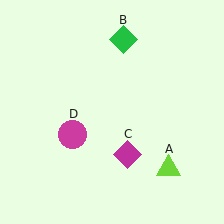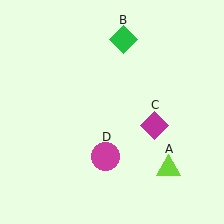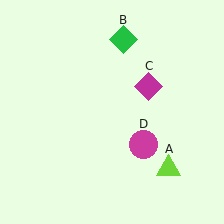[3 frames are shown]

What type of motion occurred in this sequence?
The magenta diamond (object C), magenta circle (object D) rotated counterclockwise around the center of the scene.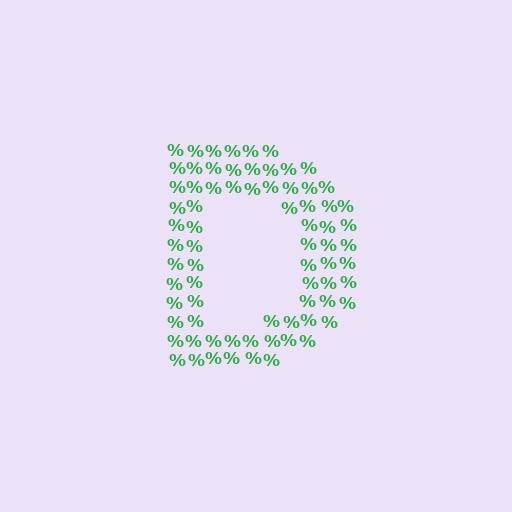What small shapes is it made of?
It is made of small percent signs.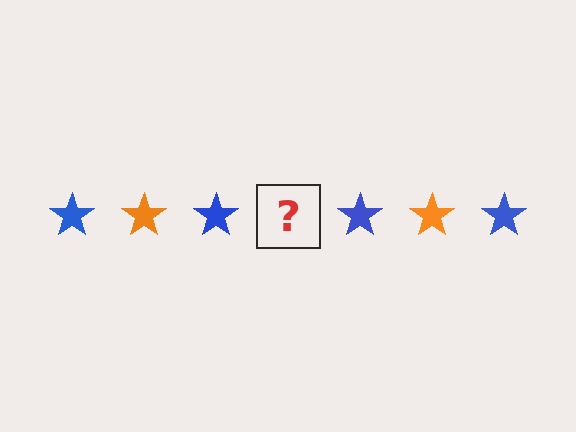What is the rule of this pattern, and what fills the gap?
The rule is that the pattern cycles through blue, orange stars. The gap should be filled with an orange star.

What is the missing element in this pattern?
The missing element is an orange star.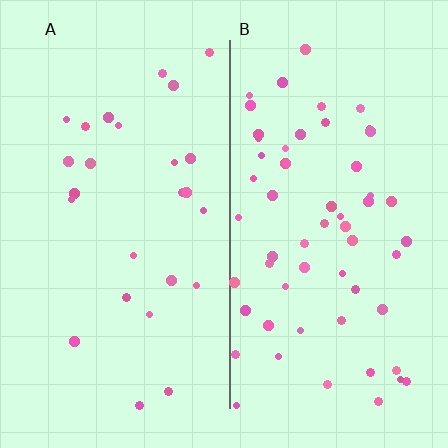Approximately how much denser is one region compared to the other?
Approximately 2.3× — region B over region A.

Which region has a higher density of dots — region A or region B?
B (the right).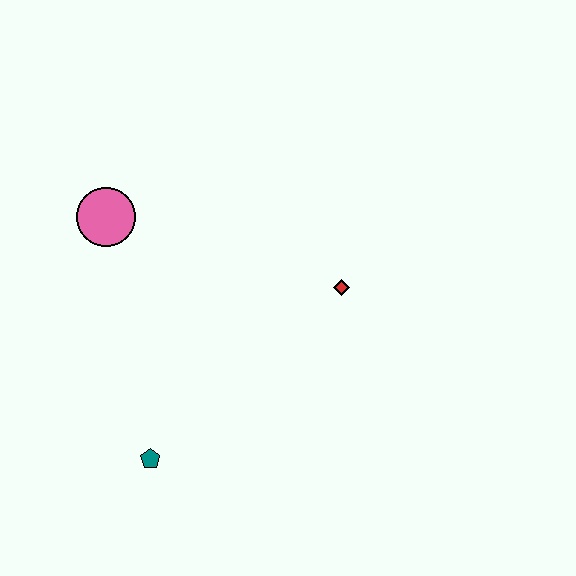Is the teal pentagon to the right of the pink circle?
Yes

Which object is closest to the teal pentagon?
The pink circle is closest to the teal pentagon.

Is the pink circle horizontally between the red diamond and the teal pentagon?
No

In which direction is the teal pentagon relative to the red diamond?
The teal pentagon is to the left of the red diamond.